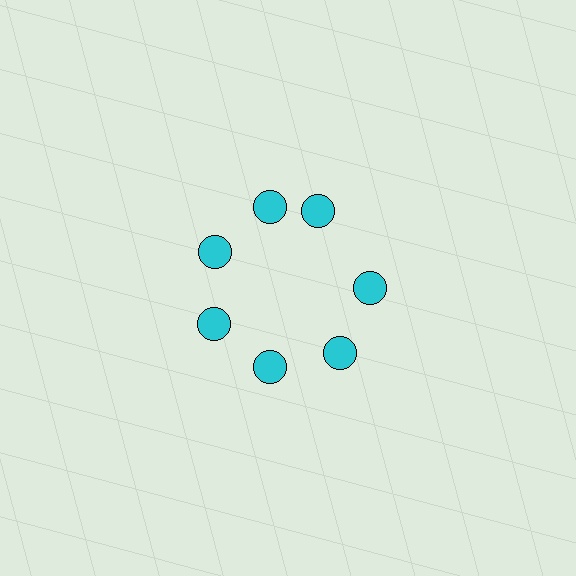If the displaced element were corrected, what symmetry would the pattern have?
It would have 7-fold rotational symmetry — the pattern would map onto itself every 51 degrees.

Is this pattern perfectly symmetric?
No. The 7 cyan circles are arranged in a ring, but one element near the 1 o'clock position is rotated out of alignment along the ring, breaking the 7-fold rotational symmetry.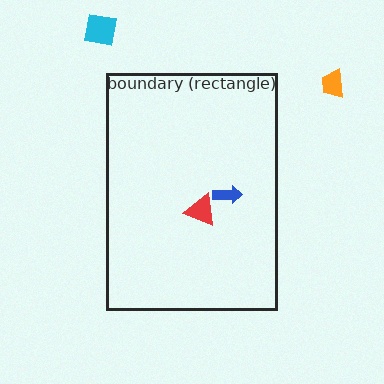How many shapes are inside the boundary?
2 inside, 2 outside.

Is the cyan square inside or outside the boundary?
Outside.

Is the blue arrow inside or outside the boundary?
Inside.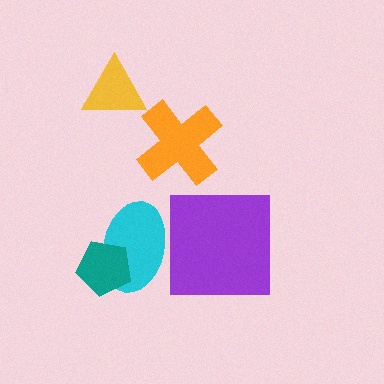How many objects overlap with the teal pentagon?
1 object overlaps with the teal pentagon.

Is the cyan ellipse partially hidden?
Yes, it is partially covered by another shape.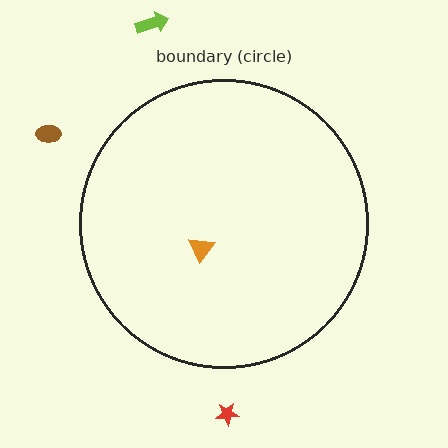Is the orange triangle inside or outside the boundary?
Inside.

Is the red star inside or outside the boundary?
Outside.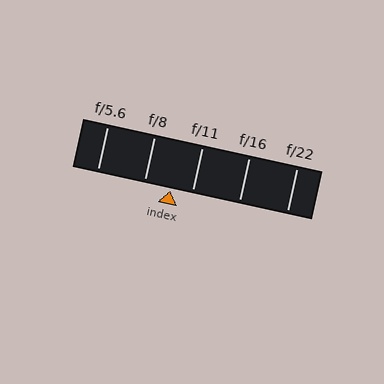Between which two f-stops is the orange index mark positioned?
The index mark is between f/8 and f/11.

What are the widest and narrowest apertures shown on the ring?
The widest aperture shown is f/5.6 and the narrowest is f/22.